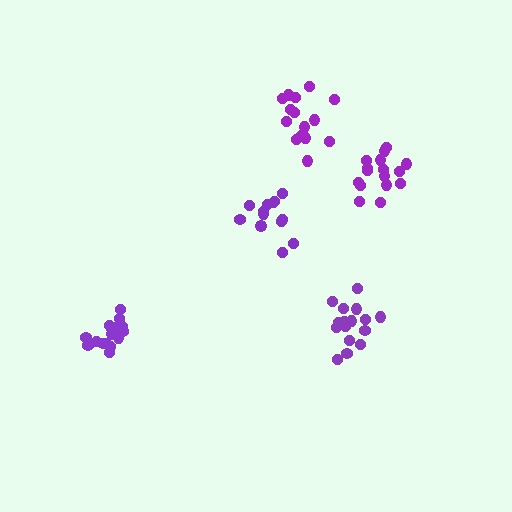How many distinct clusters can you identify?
There are 5 distinct clusters.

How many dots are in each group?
Group 1: 16 dots, Group 2: 15 dots, Group 3: 13 dots, Group 4: 16 dots, Group 5: 16 dots (76 total).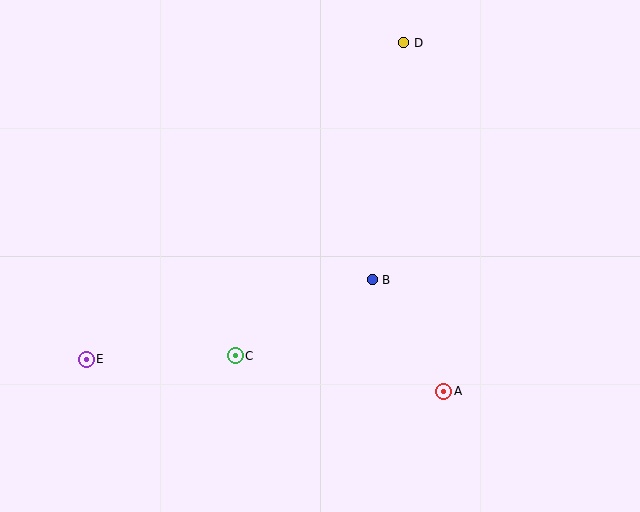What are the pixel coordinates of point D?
Point D is at (404, 43).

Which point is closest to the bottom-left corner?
Point E is closest to the bottom-left corner.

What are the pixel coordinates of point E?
Point E is at (86, 359).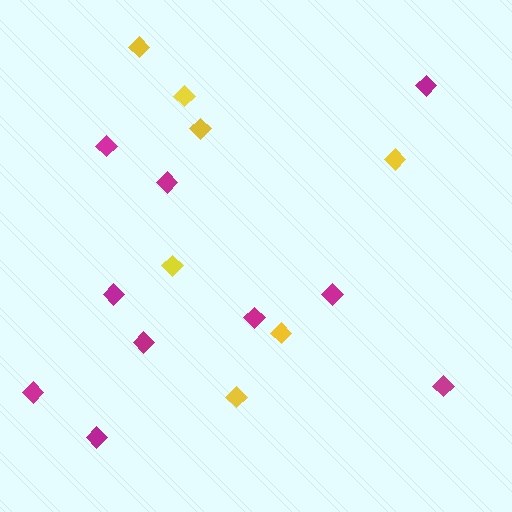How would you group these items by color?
There are 2 groups: one group of yellow diamonds (7) and one group of magenta diamonds (10).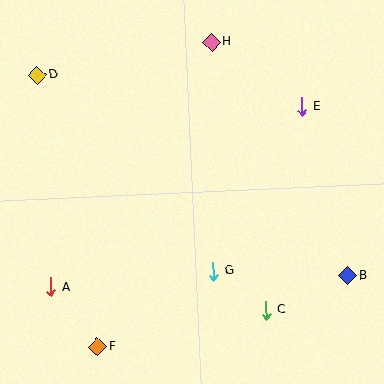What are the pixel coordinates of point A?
Point A is at (51, 287).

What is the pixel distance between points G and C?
The distance between G and C is 66 pixels.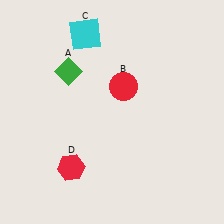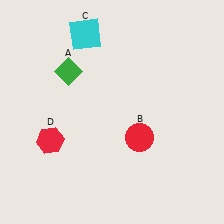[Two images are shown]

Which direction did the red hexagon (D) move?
The red hexagon (D) moved up.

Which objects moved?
The objects that moved are: the red circle (B), the red hexagon (D).